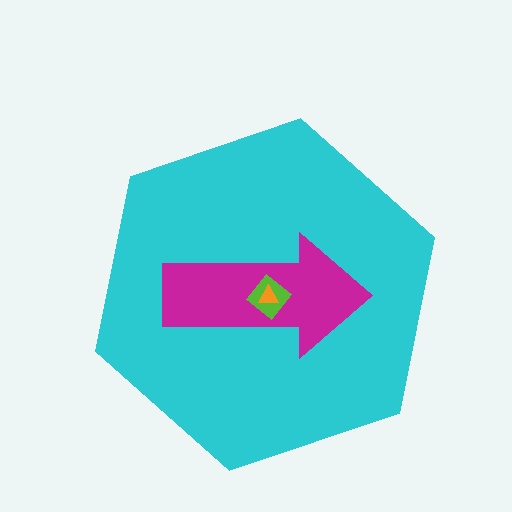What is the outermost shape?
The cyan hexagon.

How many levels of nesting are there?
4.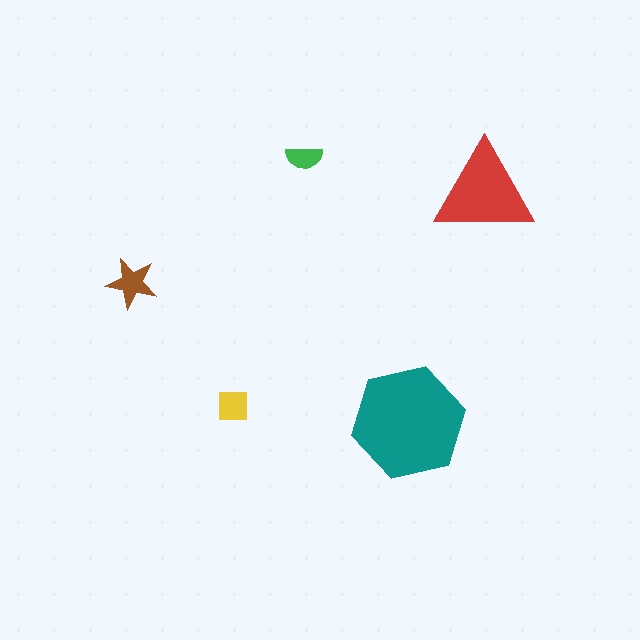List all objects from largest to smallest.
The teal hexagon, the red triangle, the brown star, the yellow square, the green semicircle.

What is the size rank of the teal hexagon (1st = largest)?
1st.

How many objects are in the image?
There are 5 objects in the image.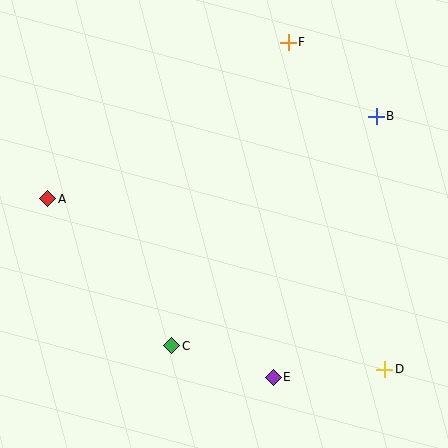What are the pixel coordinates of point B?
Point B is at (376, 116).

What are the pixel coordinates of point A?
Point A is at (48, 199).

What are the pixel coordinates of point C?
Point C is at (172, 346).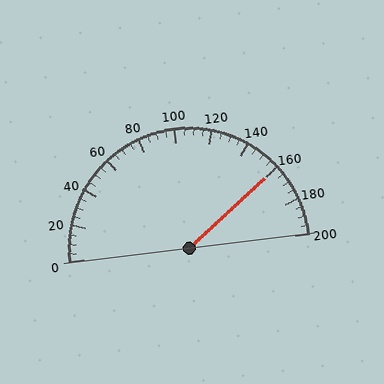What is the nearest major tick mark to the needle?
The nearest major tick mark is 160.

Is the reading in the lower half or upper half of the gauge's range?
The reading is in the upper half of the range (0 to 200).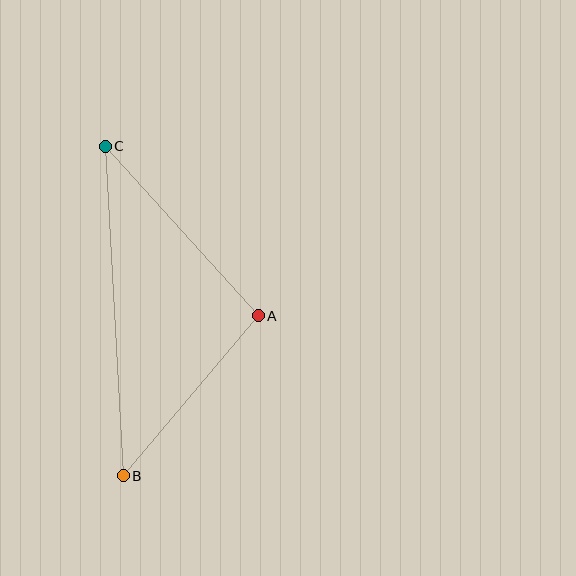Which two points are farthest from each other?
Points B and C are farthest from each other.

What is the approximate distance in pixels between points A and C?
The distance between A and C is approximately 228 pixels.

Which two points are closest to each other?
Points A and B are closest to each other.